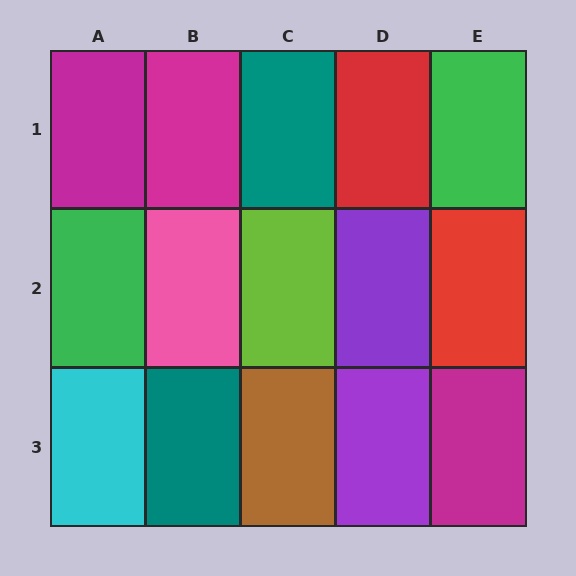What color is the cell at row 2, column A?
Green.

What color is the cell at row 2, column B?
Pink.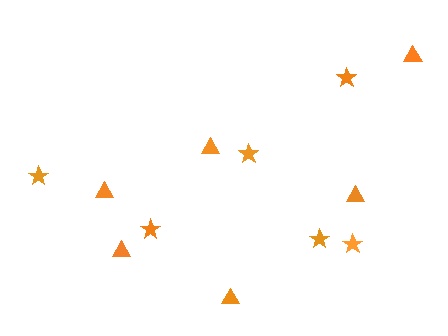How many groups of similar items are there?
There are 2 groups: one group of stars (6) and one group of triangles (6).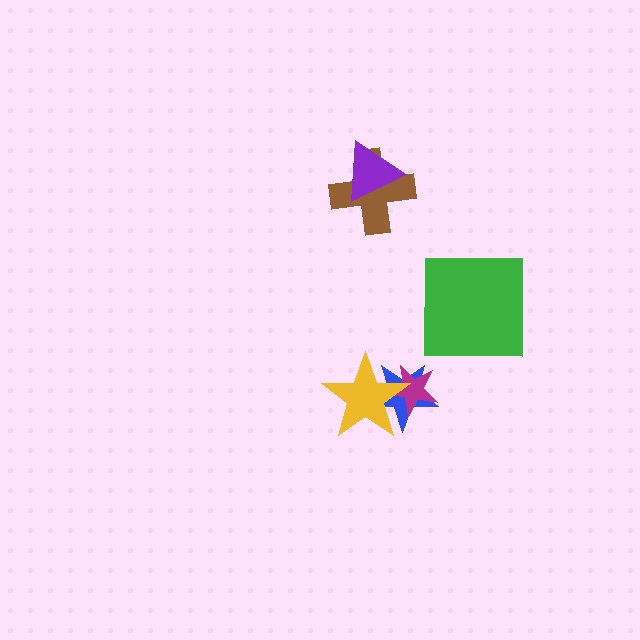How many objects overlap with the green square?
0 objects overlap with the green square.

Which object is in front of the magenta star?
The yellow star is in front of the magenta star.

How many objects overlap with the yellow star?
2 objects overlap with the yellow star.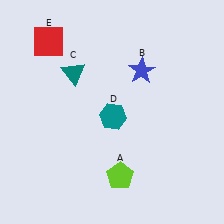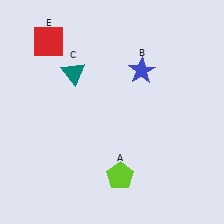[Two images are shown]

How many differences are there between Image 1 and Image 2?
There is 1 difference between the two images.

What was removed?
The teal hexagon (D) was removed in Image 2.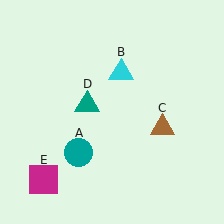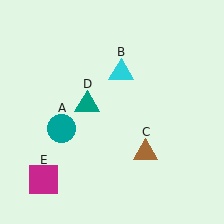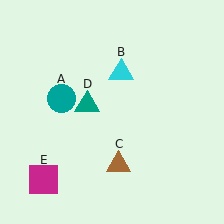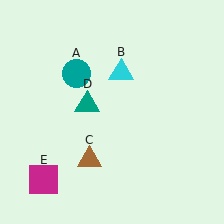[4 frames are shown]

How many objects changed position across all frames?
2 objects changed position: teal circle (object A), brown triangle (object C).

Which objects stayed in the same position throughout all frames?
Cyan triangle (object B) and teal triangle (object D) and magenta square (object E) remained stationary.